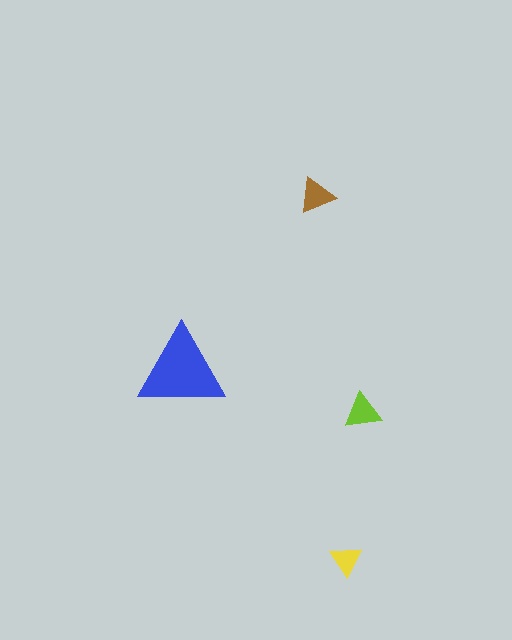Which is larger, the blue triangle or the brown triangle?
The blue one.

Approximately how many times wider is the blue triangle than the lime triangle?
About 2.5 times wider.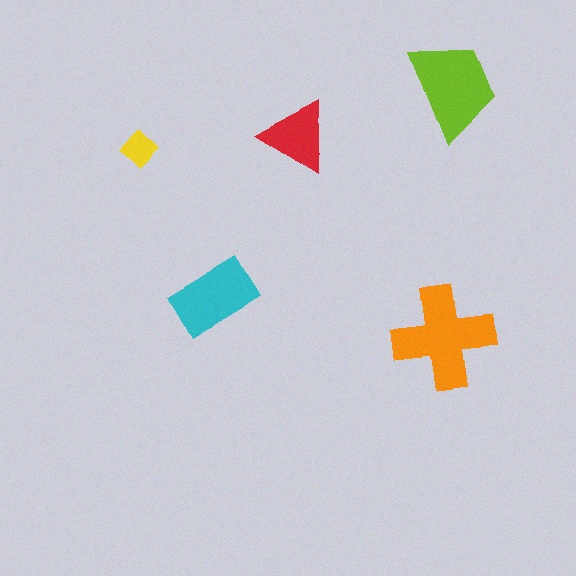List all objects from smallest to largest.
The yellow diamond, the red triangle, the cyan rectangle, the lime trapezoid, the orange cross.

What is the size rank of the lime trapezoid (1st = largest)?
2nd.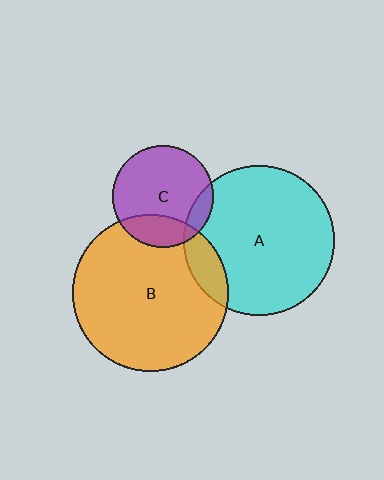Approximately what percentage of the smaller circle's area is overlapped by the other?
Approximately 10%.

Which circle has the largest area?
Circle B (orange).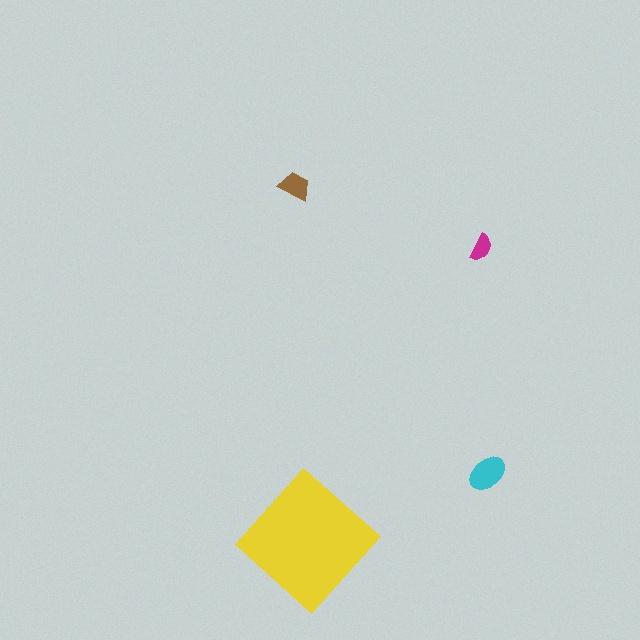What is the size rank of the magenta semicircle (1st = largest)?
4th.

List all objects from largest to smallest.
The yellow diamond, the cyan ellipse, the brown trapezoid, the magenta semicircle.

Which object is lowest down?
The yellow diamond is bottommost.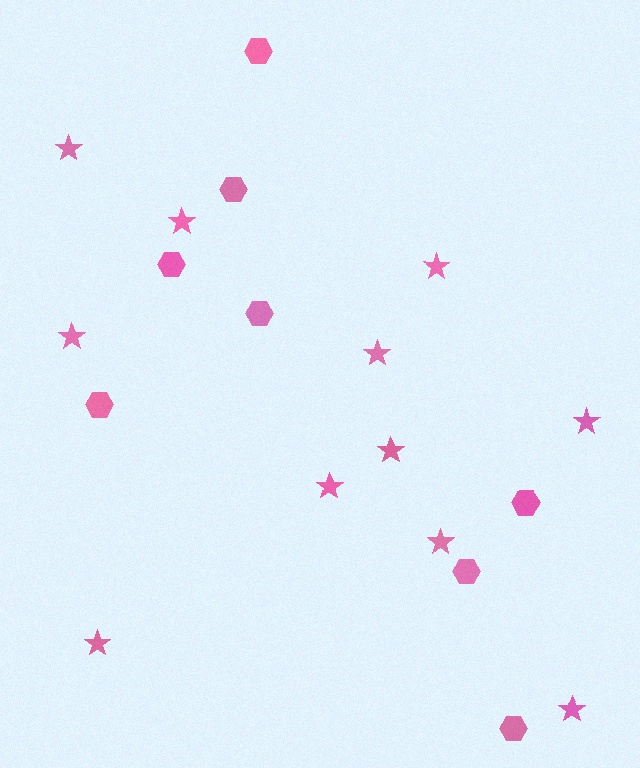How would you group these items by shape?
There are 2 groups: one group of stars (11) and one group of hexagons (8).